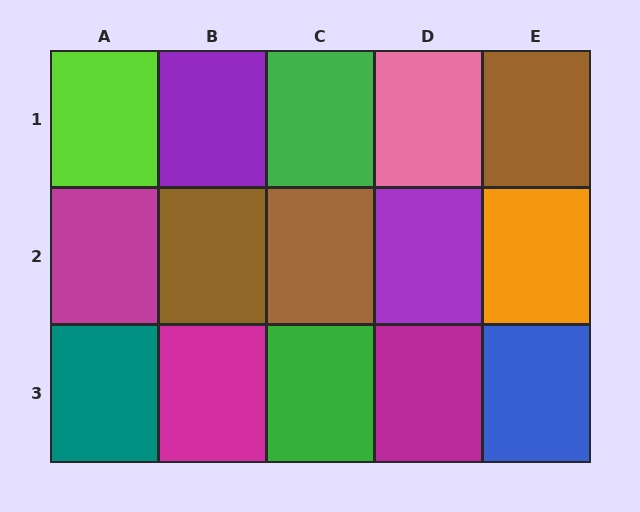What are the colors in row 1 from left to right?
Lime, purple, green, pink, brown.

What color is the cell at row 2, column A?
Magenta.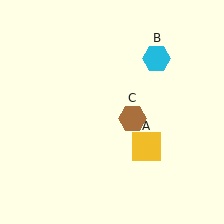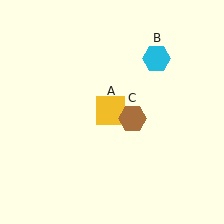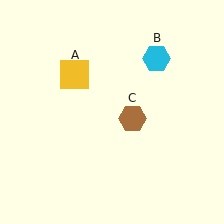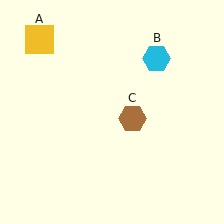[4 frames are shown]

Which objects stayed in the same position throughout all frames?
Cyan hexagon (object B) and brown hexagon (object C) remained stationary.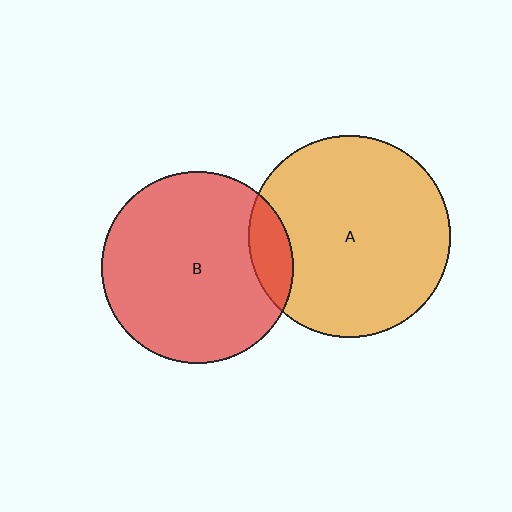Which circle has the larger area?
Circle A (orange).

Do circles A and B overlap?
Yes.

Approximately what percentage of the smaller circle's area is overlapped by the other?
Approximately 10%.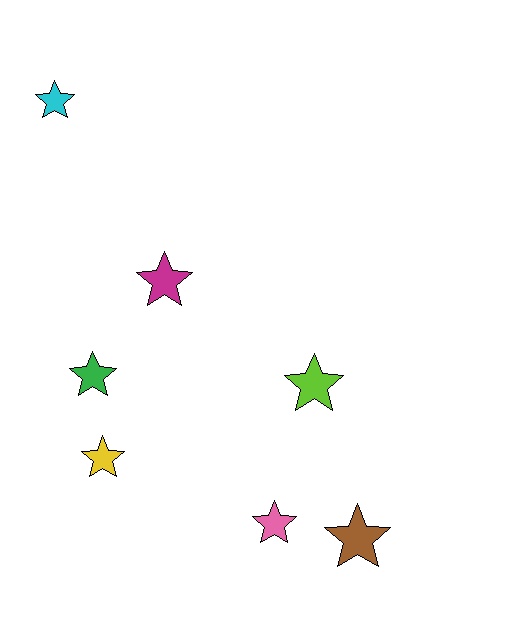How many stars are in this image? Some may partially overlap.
There are 7 stars.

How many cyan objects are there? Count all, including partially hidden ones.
There is 1 cyan object.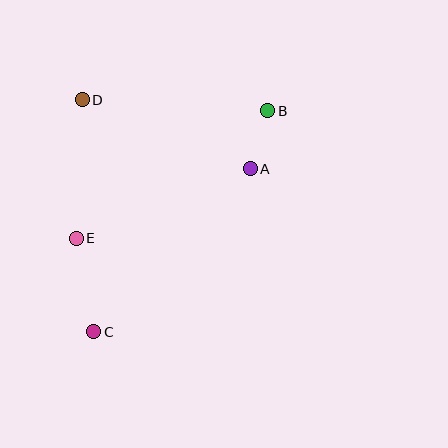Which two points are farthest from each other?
Points B and C are farthest from each other.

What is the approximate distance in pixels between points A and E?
The distance between A and E is approximately 187 pixels.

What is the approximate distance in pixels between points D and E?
The distance between D and E is approximately 139 pixels.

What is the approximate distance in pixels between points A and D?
The distance between A and D is approximately 182 pixels.